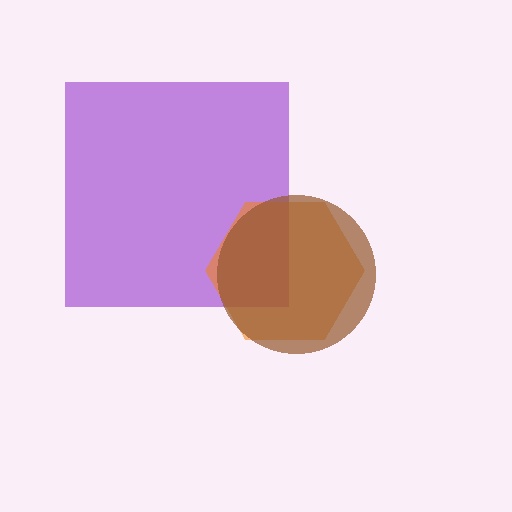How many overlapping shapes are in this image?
There are 3 overlapping shapes in the image.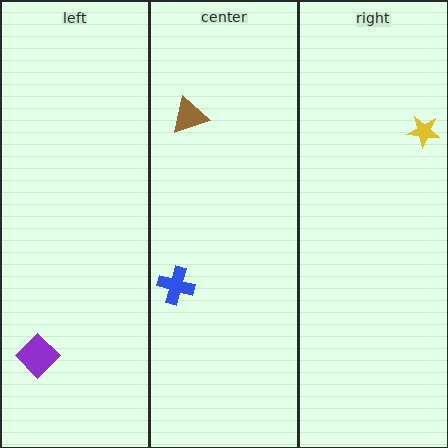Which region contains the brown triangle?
The center region.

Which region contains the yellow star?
The right region.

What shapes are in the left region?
The purple diamond.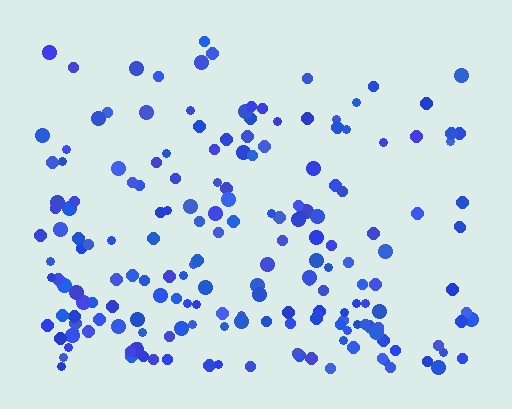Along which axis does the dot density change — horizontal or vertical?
Vertical.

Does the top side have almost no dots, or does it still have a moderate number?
Still a moderate number, just noticeably fewer than the bottom.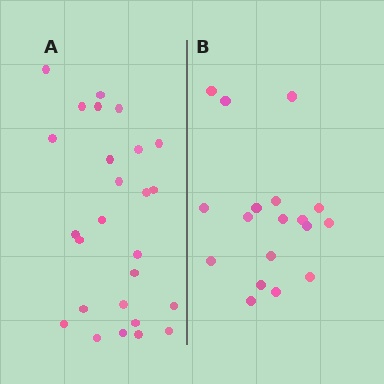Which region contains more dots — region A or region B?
Region A (the left region) has more dots.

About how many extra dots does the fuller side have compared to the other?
Region A has roughly 8 or so more dots than region B.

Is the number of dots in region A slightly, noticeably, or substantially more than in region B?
Region A has noticeably more, but not dramatically so. The ratio is roughly 1.4 to 1.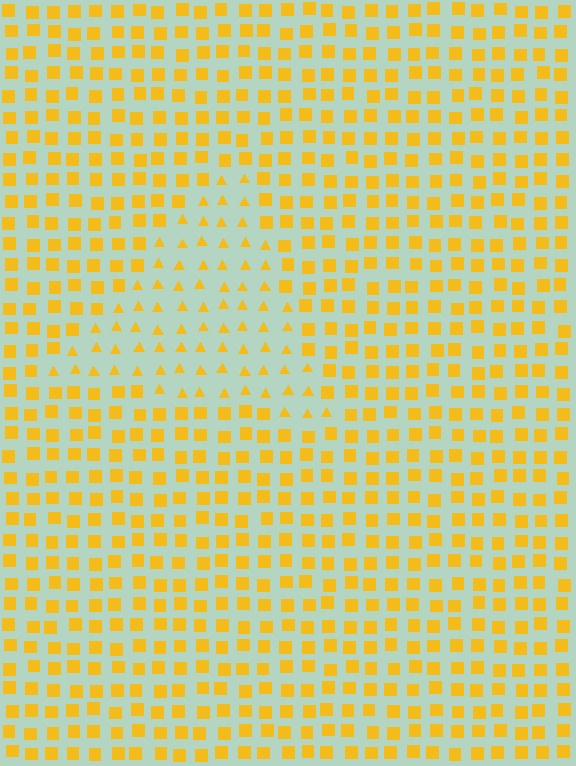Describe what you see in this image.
The image is filled with small yellow elements arranged in a uniform grid. A triangle-shaped region contains triangles, while the surrounding area contains squares. The boundary is defined purely by the change in element shape.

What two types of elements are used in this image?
The image uses triangles inside the triangle region and squares outside it.